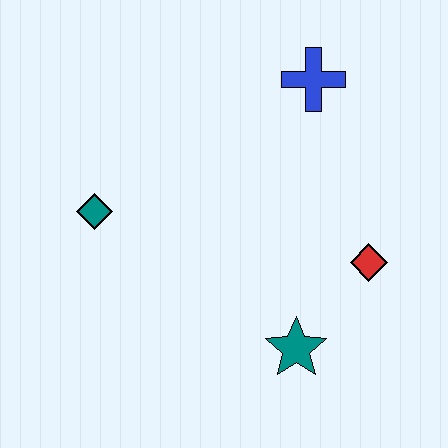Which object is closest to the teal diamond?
The teal star is closest to the teal diamond.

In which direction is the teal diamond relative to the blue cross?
The teal diamond is to the left of the blue cross.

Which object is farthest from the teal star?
The blue cross is farthest from the teal star.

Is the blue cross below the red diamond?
No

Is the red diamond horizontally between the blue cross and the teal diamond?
No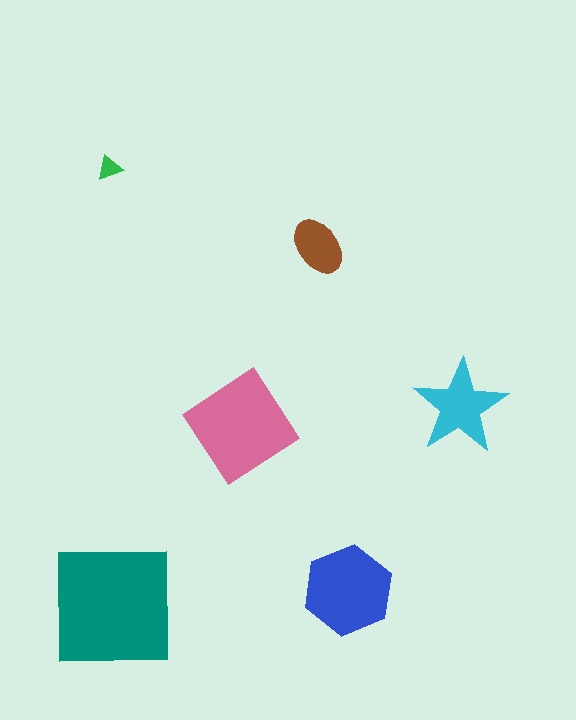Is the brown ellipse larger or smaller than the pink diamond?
Smaller.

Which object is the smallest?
The green triangle.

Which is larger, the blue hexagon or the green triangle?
The blue hexagon.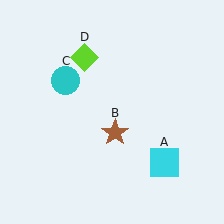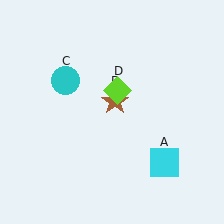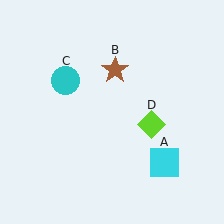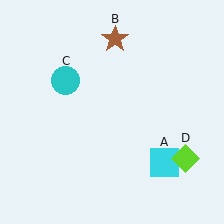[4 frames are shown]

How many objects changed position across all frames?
2 objects changed position: brown star (object B), lime diamond (object D).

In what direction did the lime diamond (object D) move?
The lime diamond (object D) moved down and to the right.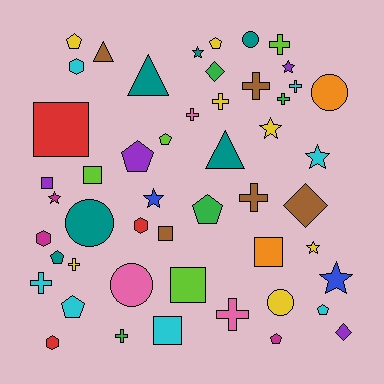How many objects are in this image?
There are 50 objects.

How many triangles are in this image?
There are 3 triangles.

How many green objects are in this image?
There are 4 green objects.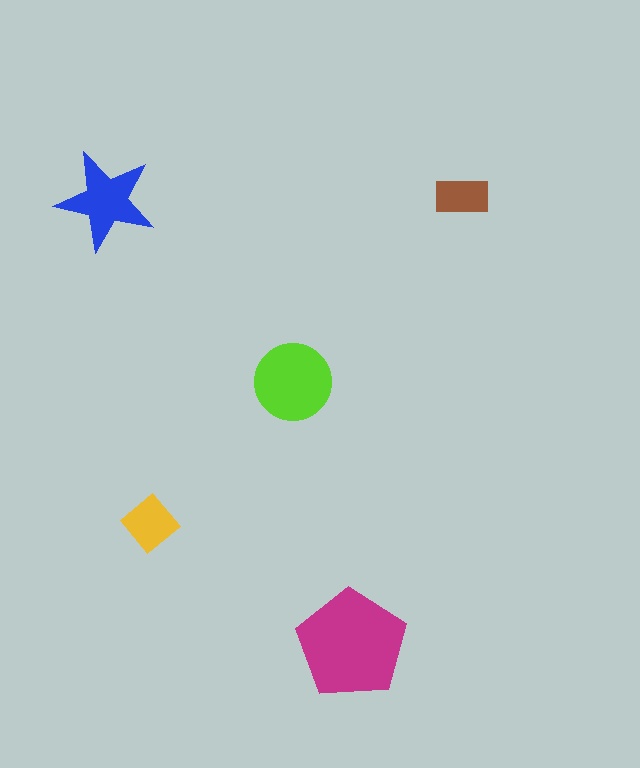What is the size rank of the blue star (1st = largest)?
3rd.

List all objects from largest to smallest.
The magenta pentagon, the lime circle, the blue star, the yellow diamond, the brown rectangle.